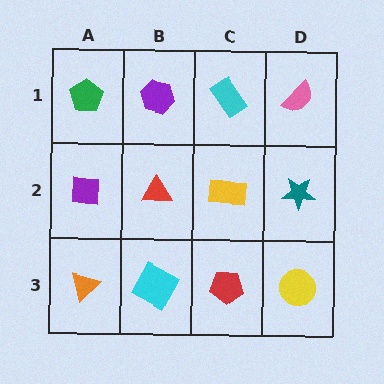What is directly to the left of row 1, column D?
A cyan rectangle.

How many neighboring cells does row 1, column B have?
3.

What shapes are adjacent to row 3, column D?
A teal star (row 2, column D), a red pentagon (row 3, column C).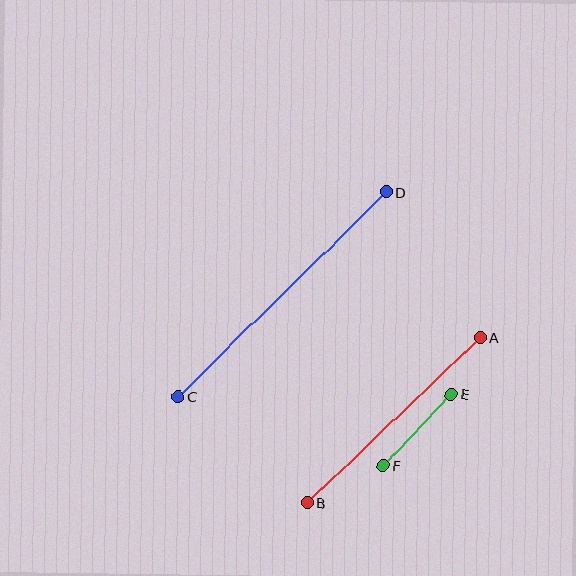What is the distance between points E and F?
The distance is approximately 99 pixels.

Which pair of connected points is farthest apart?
Points C and D are farthest apart.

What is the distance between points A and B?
The distance is approximately 240 pixels.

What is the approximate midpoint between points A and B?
The midpoint is at approximately (394, 420) pixels.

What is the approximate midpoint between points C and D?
The midpoint is at approximately (282, 294) pixels.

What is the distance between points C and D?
The distance is approximately 292 pixels.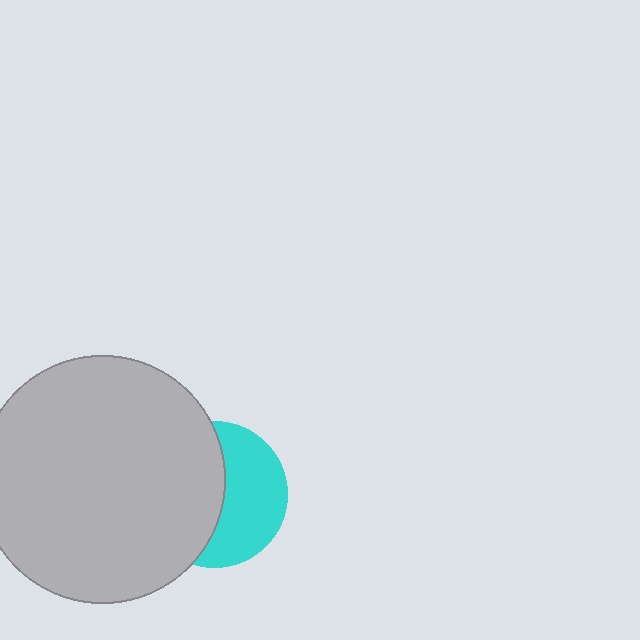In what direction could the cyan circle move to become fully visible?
The cyan circle could move right. That would shift it out from behind the light gray circle entirely.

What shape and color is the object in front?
The object in front is a light gray circle.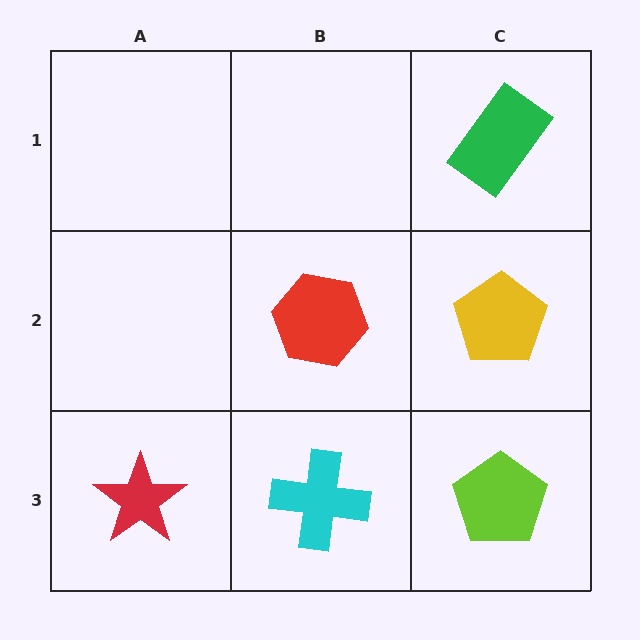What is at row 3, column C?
A lime pentagon.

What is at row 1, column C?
A green rectangle.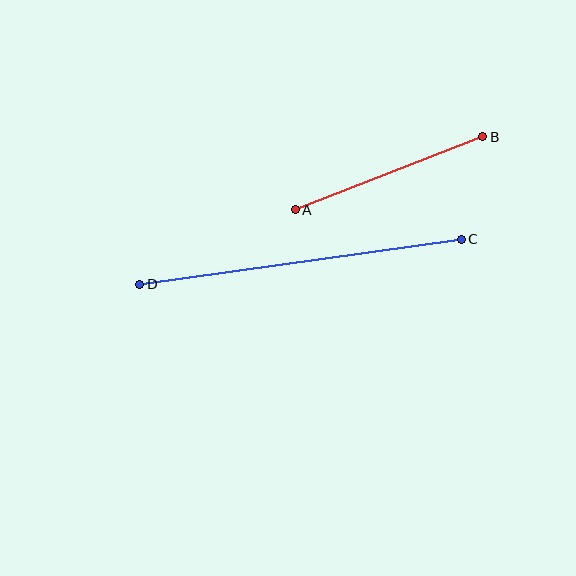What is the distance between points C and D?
The distance is approximately 325 pixels.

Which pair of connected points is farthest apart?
Points C and D are farthest apart.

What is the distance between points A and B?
The distance is approximately 202 pixels.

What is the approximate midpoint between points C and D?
The midpoint is at approximately (301, 262) pixels.